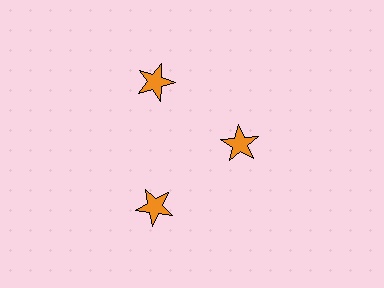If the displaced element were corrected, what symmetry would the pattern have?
It would have 3-fold rotational symmetry — the pattern would map onto itself every 120 degrees.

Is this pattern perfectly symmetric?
No. The 3 orange stars are arranged in a ring, but one element near the 3 o'clock position is pulled inward toward the center, breaking the 3-fold rotational symmetry.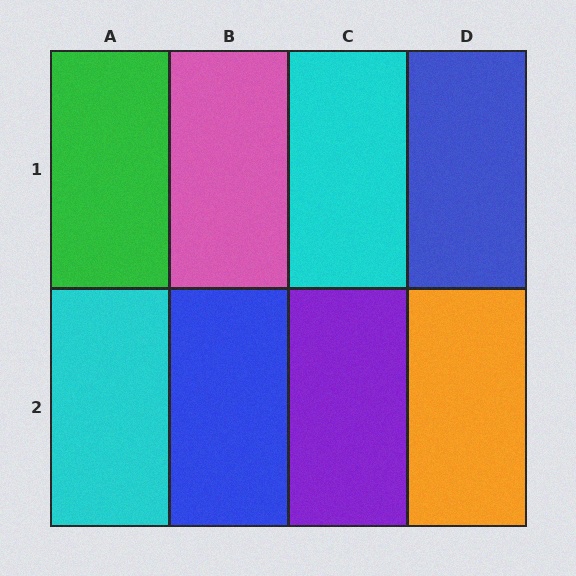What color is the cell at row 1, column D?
Blue.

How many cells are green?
1 cell is green.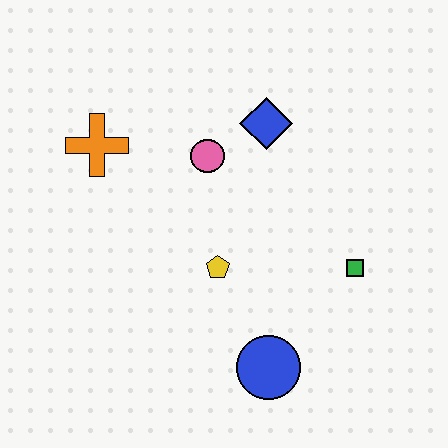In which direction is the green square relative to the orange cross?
The green square is to the right of the orange cross.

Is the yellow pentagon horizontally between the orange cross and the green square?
Yes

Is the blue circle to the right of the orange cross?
Yes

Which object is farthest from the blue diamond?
The blue circle is farthest from the blue diamond.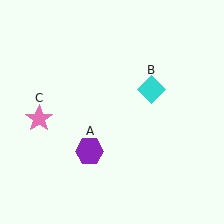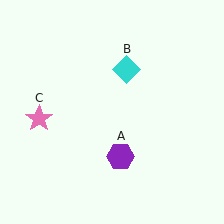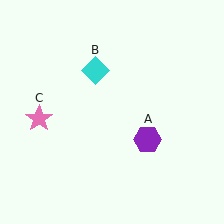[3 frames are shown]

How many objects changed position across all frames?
2 objects changed position: purple hexagon (object A), cyan diamond (object B).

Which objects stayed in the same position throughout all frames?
Pink star (object C) remained stationary.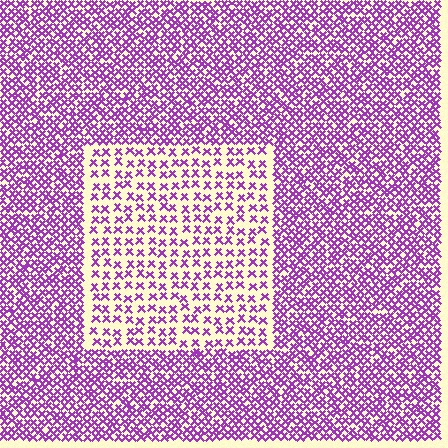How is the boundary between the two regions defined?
The boundary is defined by a change in element density (approximately 2.2x ratio). All elements are the same color, size, and shape.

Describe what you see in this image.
The image contains small purple elements arranged at two different densities. A rectangle-shaped region is visible where the elements are less densely packed than the surrounding area.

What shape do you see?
I see a rectangle.